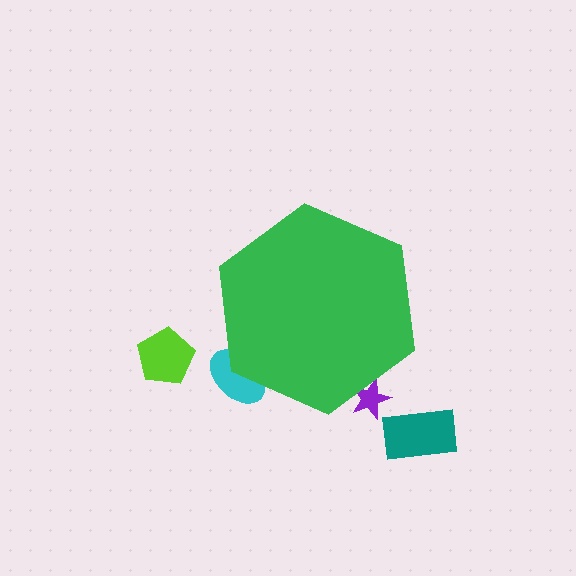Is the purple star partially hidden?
Yes, the purple star is partially hidden behind the green hexagon.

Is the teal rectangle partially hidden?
No, the teal rectangle is fully visible.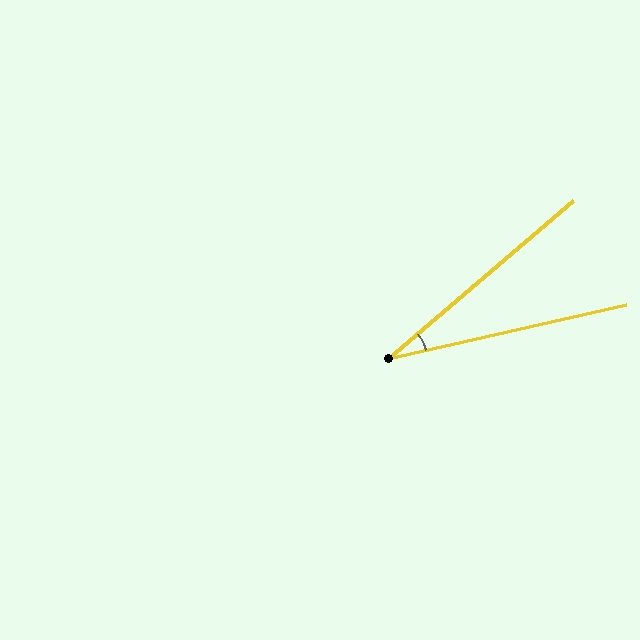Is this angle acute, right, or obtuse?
It is acute.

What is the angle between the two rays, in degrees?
Approximately 28 degrees.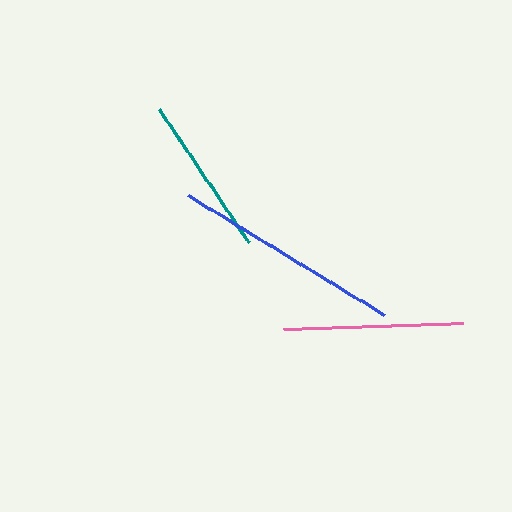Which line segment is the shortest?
The teal line is the shortest at approximately 161 pixels.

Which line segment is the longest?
The blue line is the longest at approximately 230 pixels.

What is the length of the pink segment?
The pink segment is approximately 180 pixels long.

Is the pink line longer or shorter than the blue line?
The blue line is longer than the pink line.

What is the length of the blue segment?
The blue segment is approximately 230 pixels long.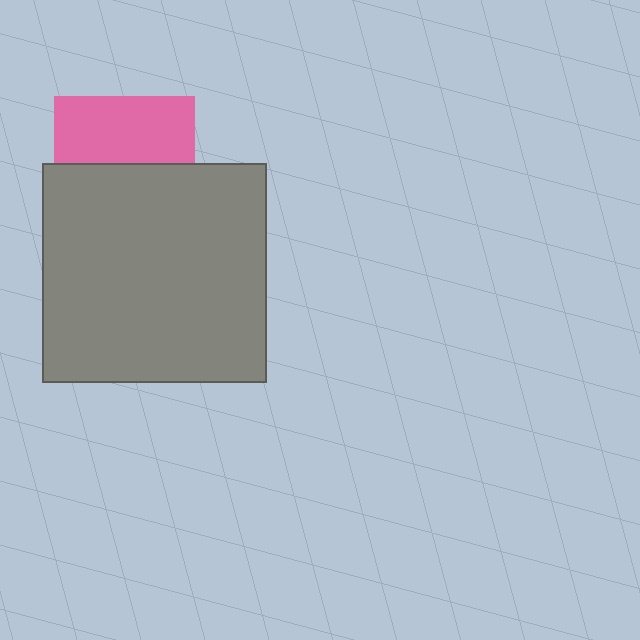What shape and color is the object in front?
The object in front is a gray rectangle.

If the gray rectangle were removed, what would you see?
You would see the complete pink square.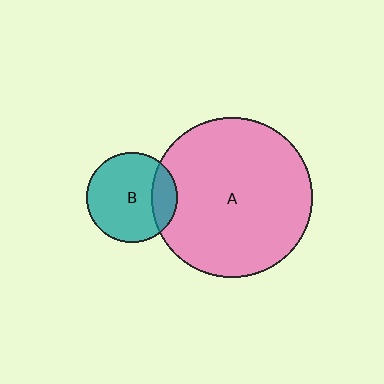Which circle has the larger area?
Circle A (pink).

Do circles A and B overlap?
Yes.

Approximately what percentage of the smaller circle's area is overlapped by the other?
Approximately 20%.